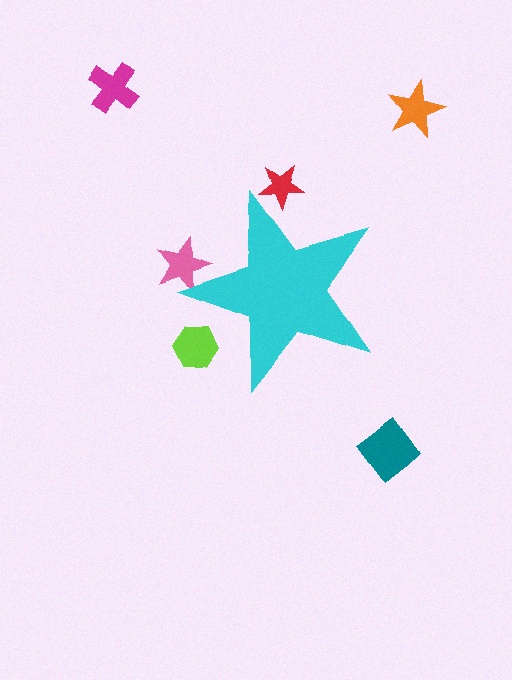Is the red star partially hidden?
Yes, the red star is partially hidden behind the cyan star.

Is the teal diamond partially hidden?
No, the teal diamond is fully visible.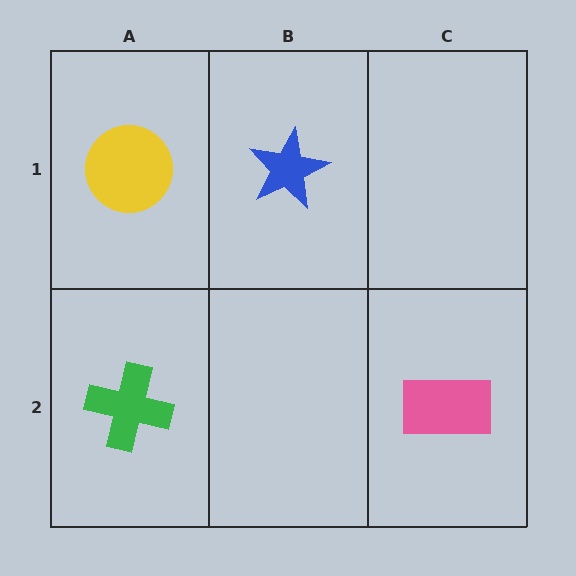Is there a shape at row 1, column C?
No, that cell is empty.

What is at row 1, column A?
A yellow circle.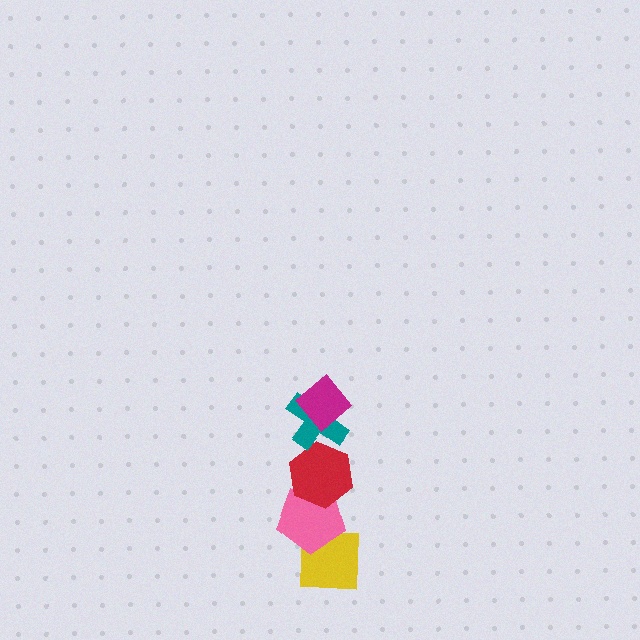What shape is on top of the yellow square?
The pink pentagon is on top of the yellow square.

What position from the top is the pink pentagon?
The pink pentagon is 4th from the top.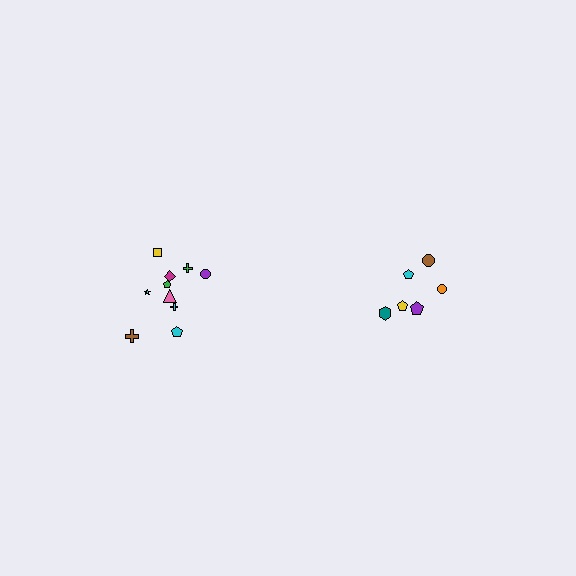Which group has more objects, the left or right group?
The left group.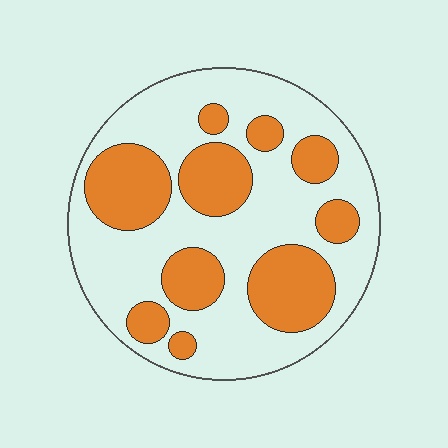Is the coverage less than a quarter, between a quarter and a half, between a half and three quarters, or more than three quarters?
Between a quarter and a half.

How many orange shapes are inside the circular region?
10.